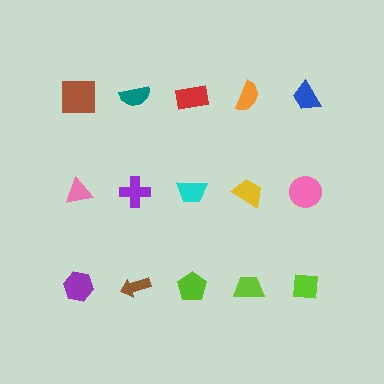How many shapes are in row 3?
5 shapes.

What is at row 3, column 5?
A lime square.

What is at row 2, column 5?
A pink circle.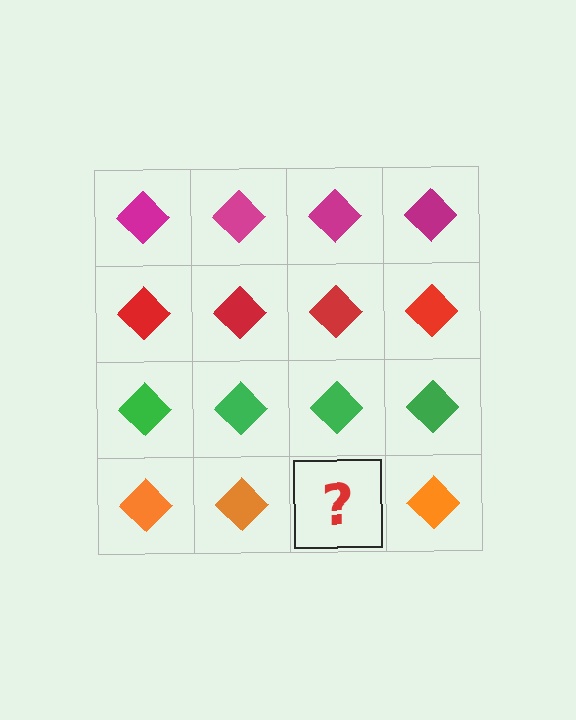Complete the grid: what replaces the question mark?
The question mark should be replaced with an orange diamond.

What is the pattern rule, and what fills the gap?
The rule is that each row has a consistent color. The gap should be filled with an orange diamond.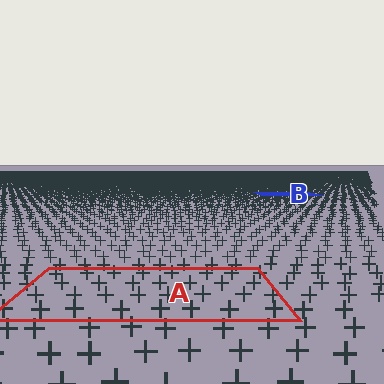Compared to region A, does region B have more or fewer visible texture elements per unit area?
Region B has more texture elements per unit area — they are packed more densely because it is farther away.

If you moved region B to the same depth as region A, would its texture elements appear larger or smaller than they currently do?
They would appear larger. At a closer depth, the same texture elements are projected at a bigger on-screen size.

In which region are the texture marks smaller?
The texture marks are smaller in region B, because it is farther away.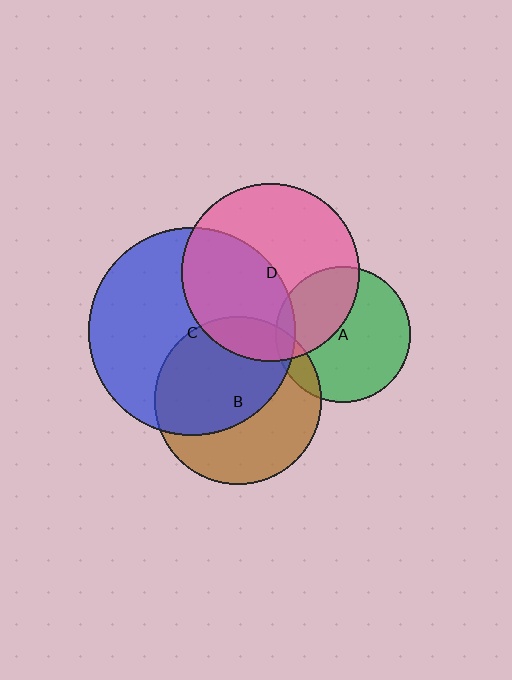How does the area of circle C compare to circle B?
Approximately 1.5 times.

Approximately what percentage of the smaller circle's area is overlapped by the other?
Approximately 15%.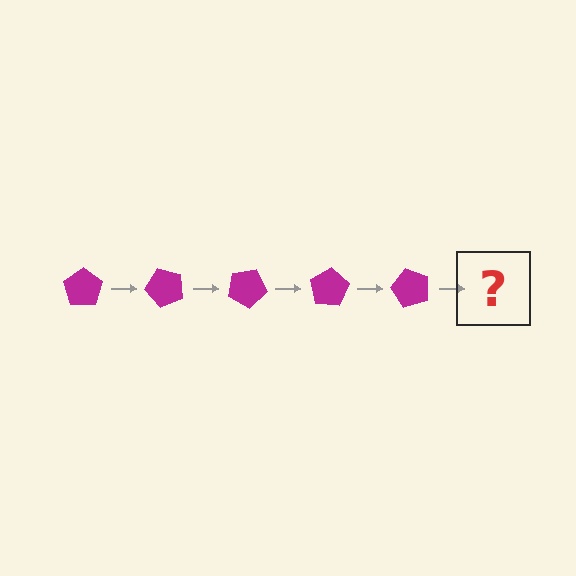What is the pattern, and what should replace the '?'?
The pattern is that the pentagon rotates 50 degrees each step. The '?' should be a magenta pentagon rotated 250 degrees.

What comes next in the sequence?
The next element should be a magenta pentagon rotated 250 degrees.